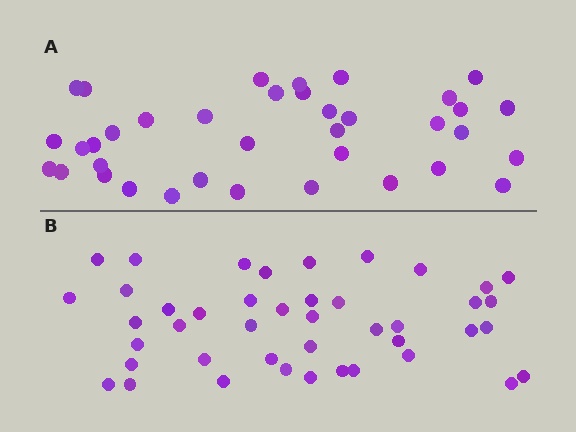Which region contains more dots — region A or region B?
Region B (the bottom region) has more dots.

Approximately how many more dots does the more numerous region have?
Region B has about 6 more dots than region A.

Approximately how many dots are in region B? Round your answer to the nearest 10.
About 40 dots. (The exact count is 43, which rounds to 40.)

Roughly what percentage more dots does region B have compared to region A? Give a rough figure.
About 15% more.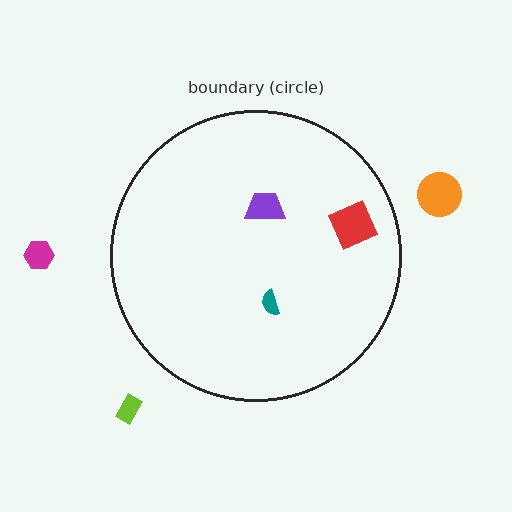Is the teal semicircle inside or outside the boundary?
Inside.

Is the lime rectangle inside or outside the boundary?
Outside.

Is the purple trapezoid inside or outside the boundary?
Inside.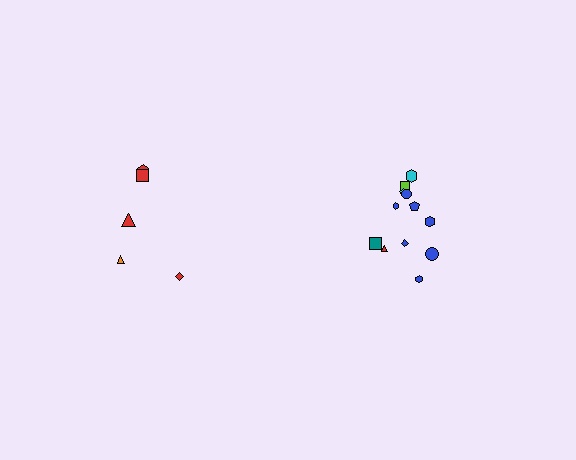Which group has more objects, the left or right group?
The right group.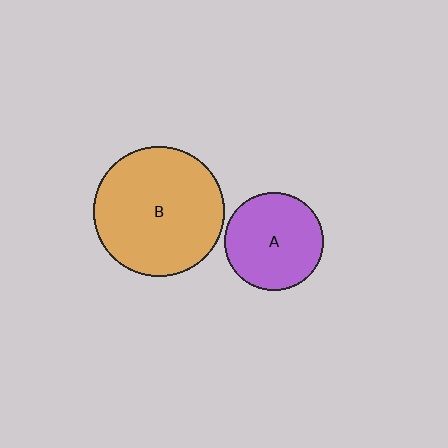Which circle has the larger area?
Circle B (orange).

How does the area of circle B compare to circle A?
Approximately 1.7 times.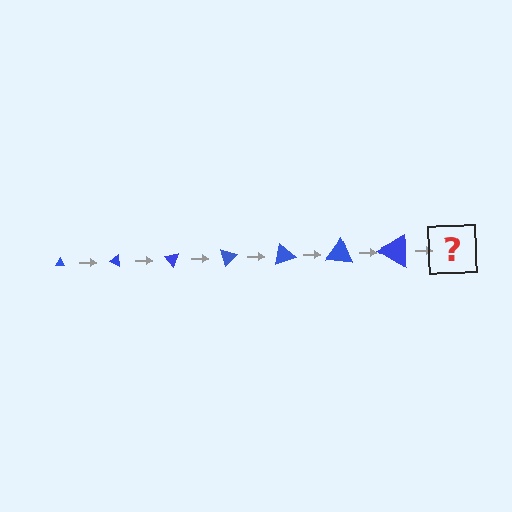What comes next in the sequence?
The next element should be a triangle, larger than the previous one and rotated 175 degrees from the start.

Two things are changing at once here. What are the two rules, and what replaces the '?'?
The two rules are that the triangle grows larger each step and it rotates 25 degrees each step. The '?' should be a triangle, larger than the previous one and rotated 175 degrees from the start.